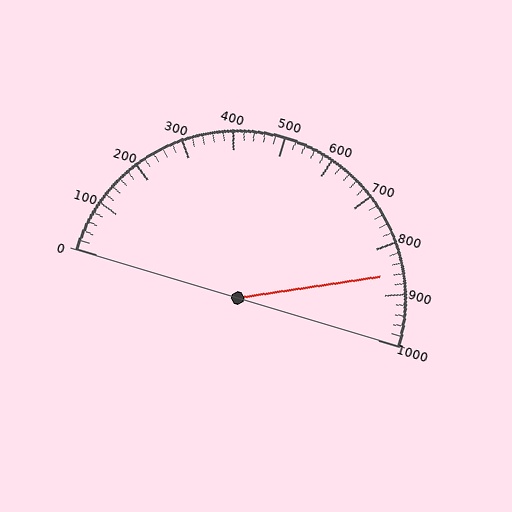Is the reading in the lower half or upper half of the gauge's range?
The reading is in the upper half of the range (0 to 1000).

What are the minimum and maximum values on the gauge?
The gauge ranges from 0 to 1000.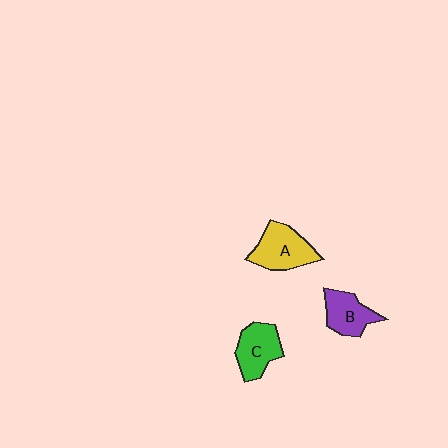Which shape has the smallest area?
Shape B (purple).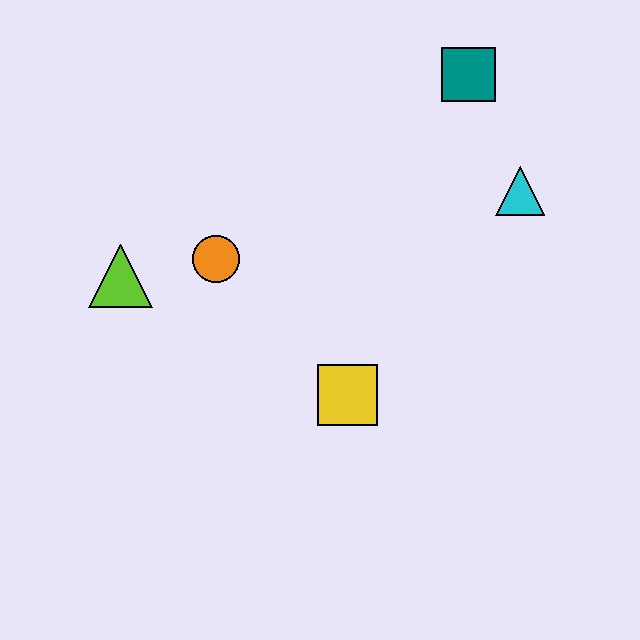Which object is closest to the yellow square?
The orange circle is closest to the yellow square.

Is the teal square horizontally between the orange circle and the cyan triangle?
Yes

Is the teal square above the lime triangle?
Yes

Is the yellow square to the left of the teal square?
Yes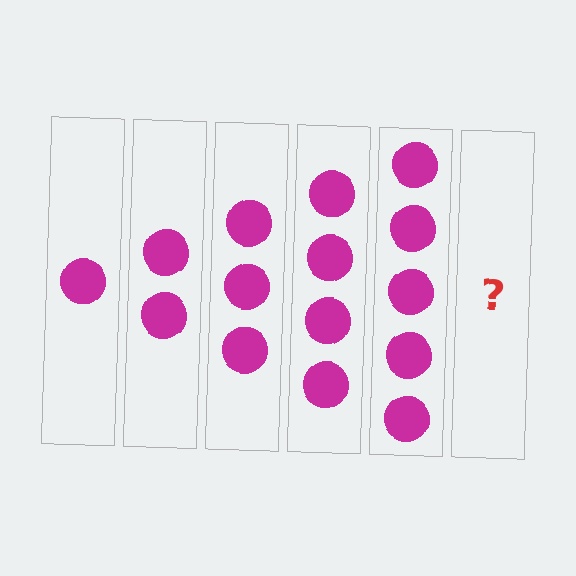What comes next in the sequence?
The next element should be 6 circles.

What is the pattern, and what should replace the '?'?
The pattern is that each step adds one more circle. The '?' should be 6 circles.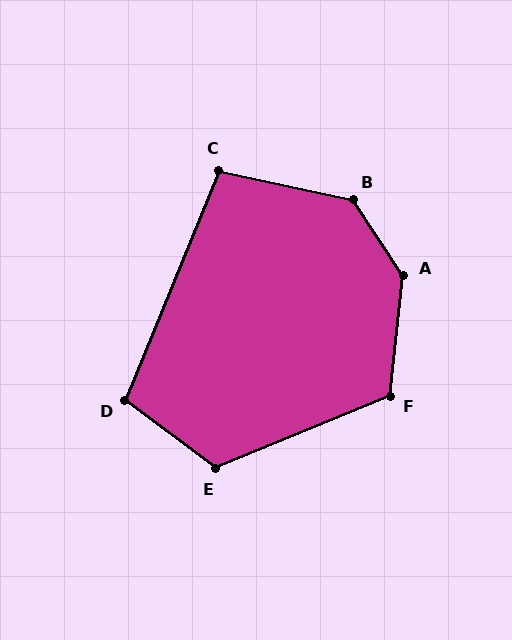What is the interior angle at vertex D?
Approximately 105 degrees (obtuse).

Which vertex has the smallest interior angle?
C, at approximately 100 degrees.